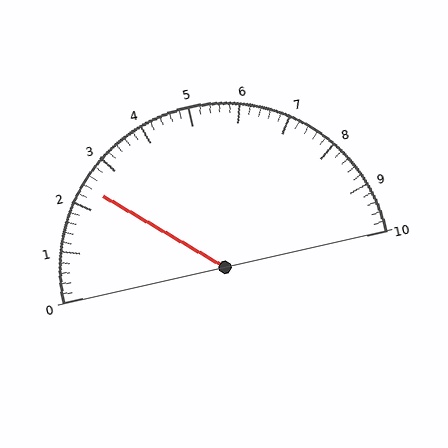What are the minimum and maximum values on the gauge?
The gauge ranges from 0 to 10.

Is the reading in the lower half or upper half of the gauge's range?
The reading is in the lower half of the range (0 to 10).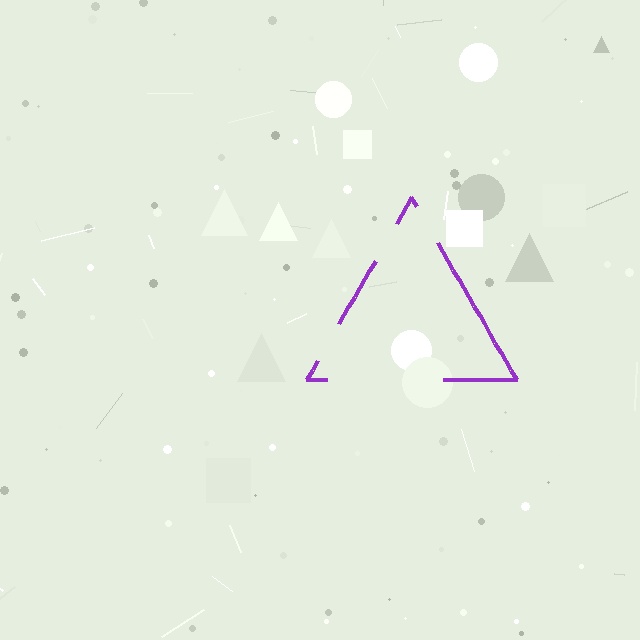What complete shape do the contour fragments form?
The contour fragments form a triangle.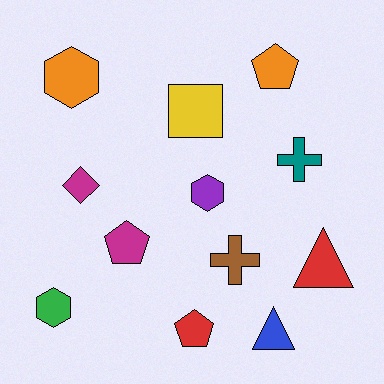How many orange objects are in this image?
There are 2 orange objects.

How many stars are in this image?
There are no stars.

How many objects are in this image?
There are 12 objects.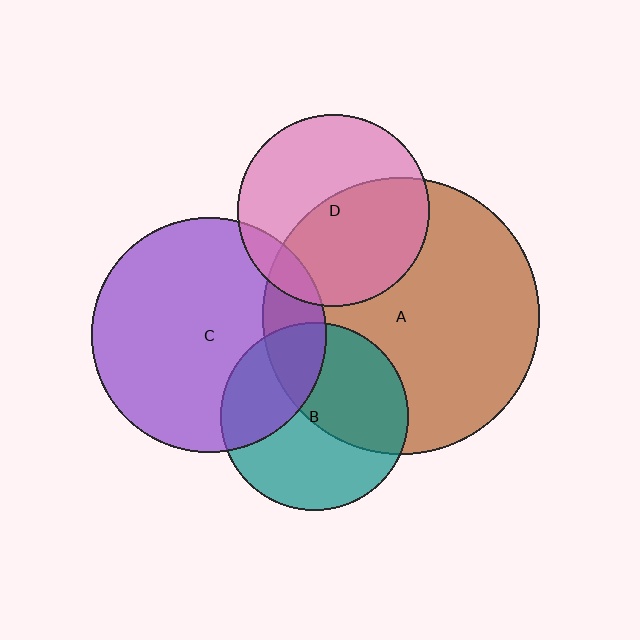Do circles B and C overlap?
Yes.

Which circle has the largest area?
Circle A (brown).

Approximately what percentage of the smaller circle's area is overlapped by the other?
Approximately 30%.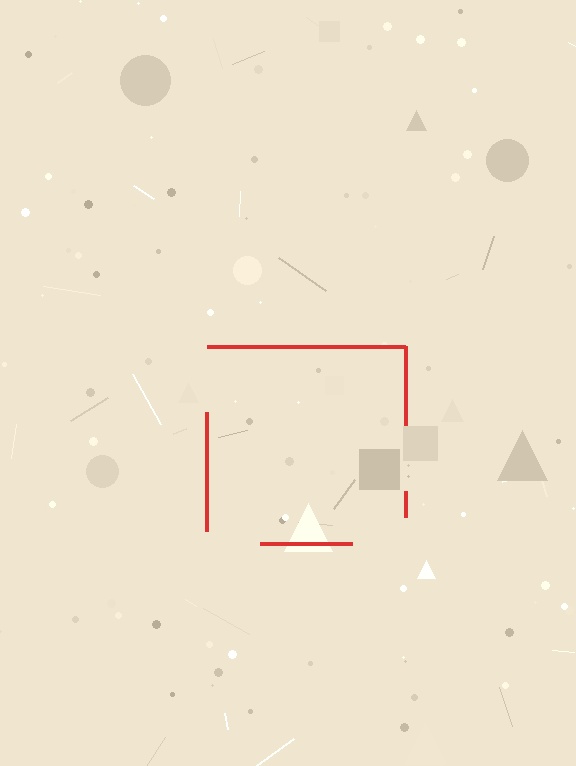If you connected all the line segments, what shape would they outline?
They would outline a square.